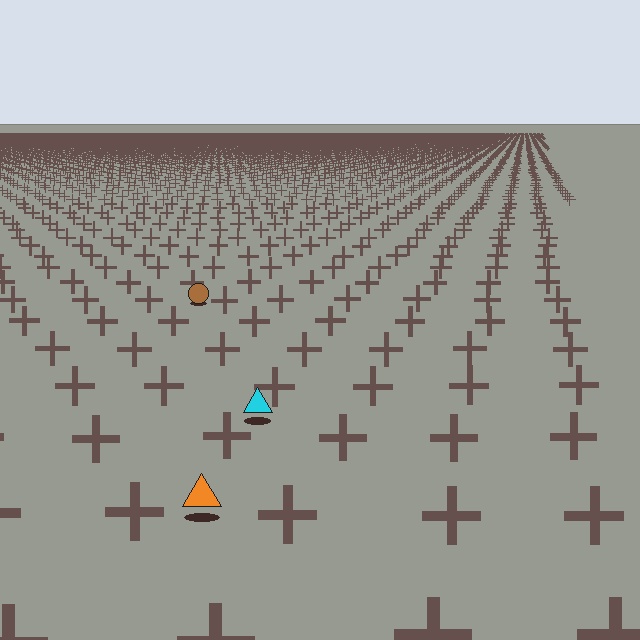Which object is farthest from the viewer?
The brown circle is farthest from the viewer. It appears smaller and the ground texture around it is denser.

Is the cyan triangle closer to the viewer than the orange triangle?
No. The orange triangle is closer — you can tell from the texture gradient: the ground texture is coarser near it.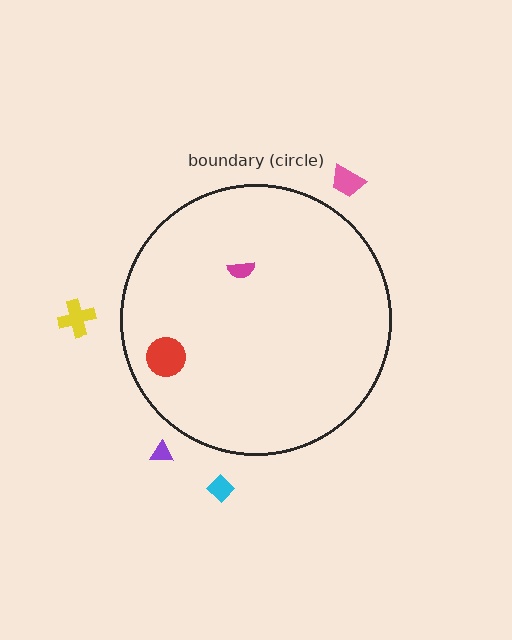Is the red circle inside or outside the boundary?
Inside.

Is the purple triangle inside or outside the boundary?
Outside.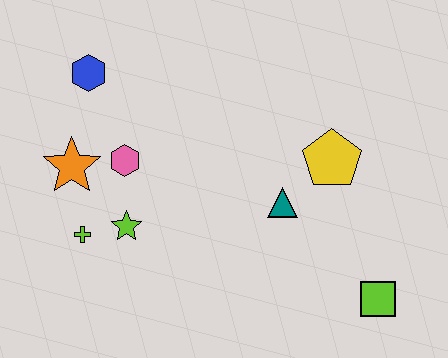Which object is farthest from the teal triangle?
The blue hexagon is farthest from the teal triangle.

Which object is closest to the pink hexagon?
The orange star is closest to the pink hexagon.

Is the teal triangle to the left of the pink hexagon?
No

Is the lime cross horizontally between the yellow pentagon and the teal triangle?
No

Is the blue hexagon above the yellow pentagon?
Yes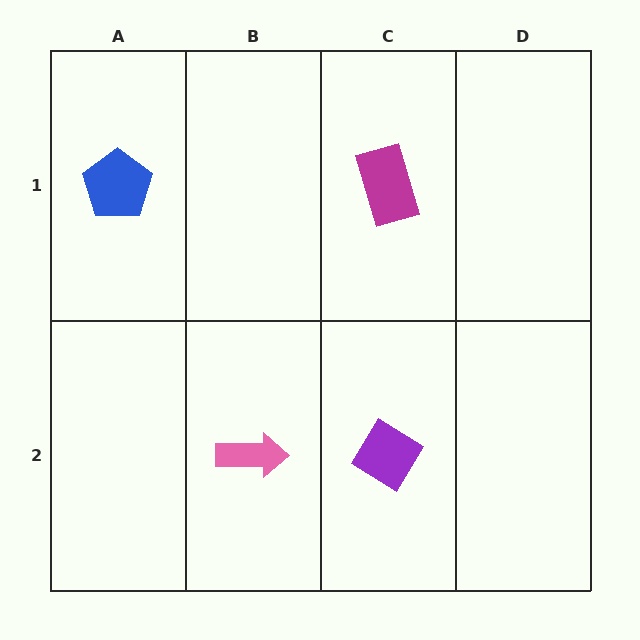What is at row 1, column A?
A blue pentagon.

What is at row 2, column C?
A purple diamond.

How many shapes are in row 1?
2 shapes.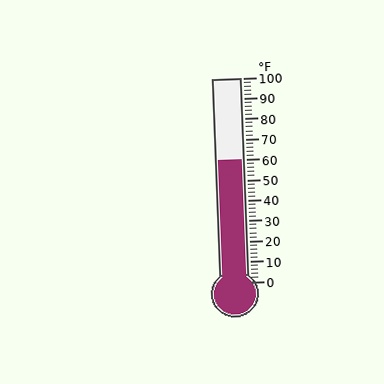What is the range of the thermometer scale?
The thermometer scale ranges from 0°F to 100°F.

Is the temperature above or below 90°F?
The temperature is below 90°F.